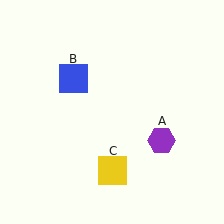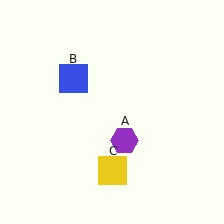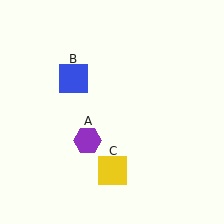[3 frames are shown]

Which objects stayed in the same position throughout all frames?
Blue square (object B) and yellow square (object C) remained stationary.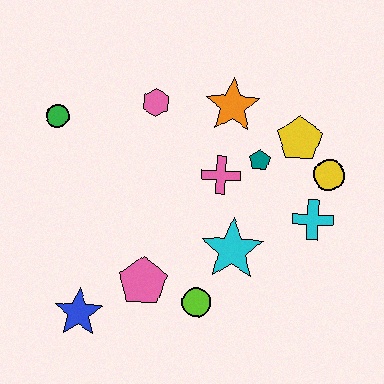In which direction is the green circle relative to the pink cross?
The green circle is to the left of the pink cross.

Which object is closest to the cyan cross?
The yellow circle is closest to the cyan cross.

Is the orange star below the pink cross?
No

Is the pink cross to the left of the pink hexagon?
No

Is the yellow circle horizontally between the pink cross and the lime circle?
No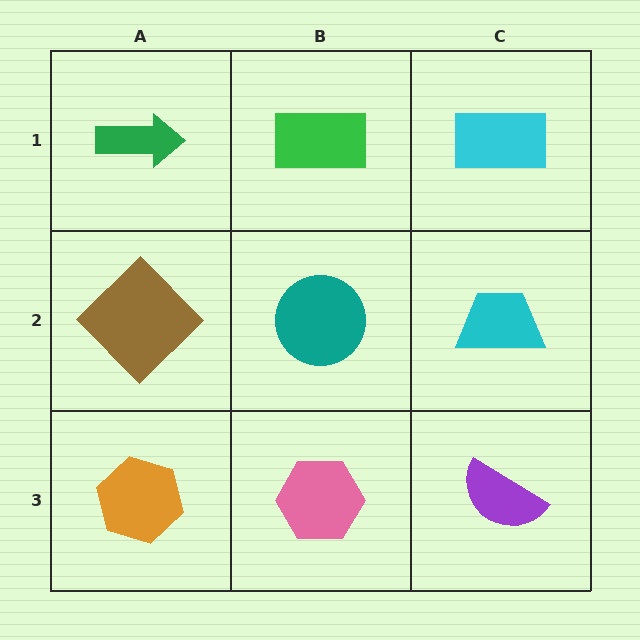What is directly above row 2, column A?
A green arrow.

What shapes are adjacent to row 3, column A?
A brown diamond (row 2, column A), a pink hexagon (row 3, column B).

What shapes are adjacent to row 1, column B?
A teal circle (row 2, column B), a green arrow (row 1, column A), a cyan rectangle (row 1, column C).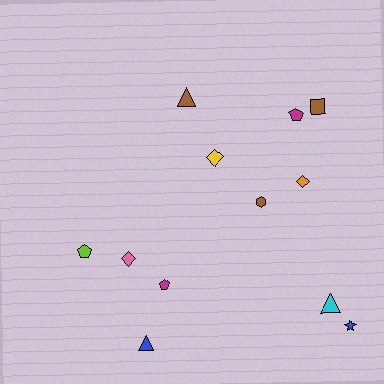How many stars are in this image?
There is 1 star.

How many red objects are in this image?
There are no red objects.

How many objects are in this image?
There are 12 objects.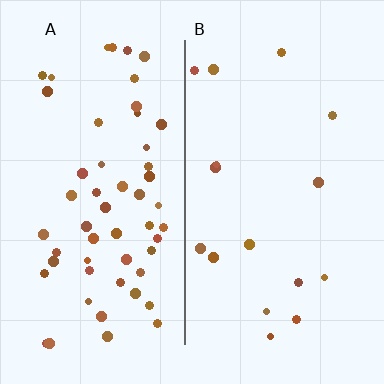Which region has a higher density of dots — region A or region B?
A (the left).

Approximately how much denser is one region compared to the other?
Approximately 3.6× — region A over region B.